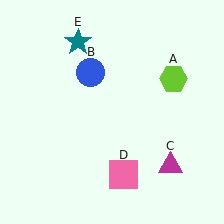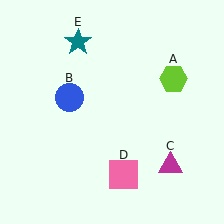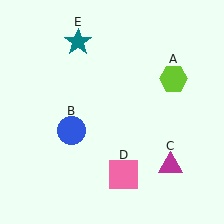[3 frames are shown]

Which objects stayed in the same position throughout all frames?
Lime hexagon (object A) and magenta triangle (object C) and pink square (object D) and teal star (object E) remained stationary.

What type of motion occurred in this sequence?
The blue circle (object B) rotated counterclockwise around the center of the scene.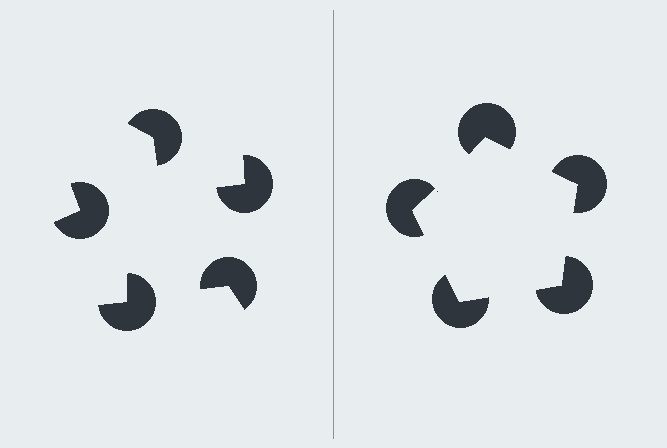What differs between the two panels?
The pac-man discs are positioned identically on both sides; only the wedge orientations differ. On the right they align to a pentagon; on the left they are misaligned.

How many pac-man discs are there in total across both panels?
10 — 5 on each side.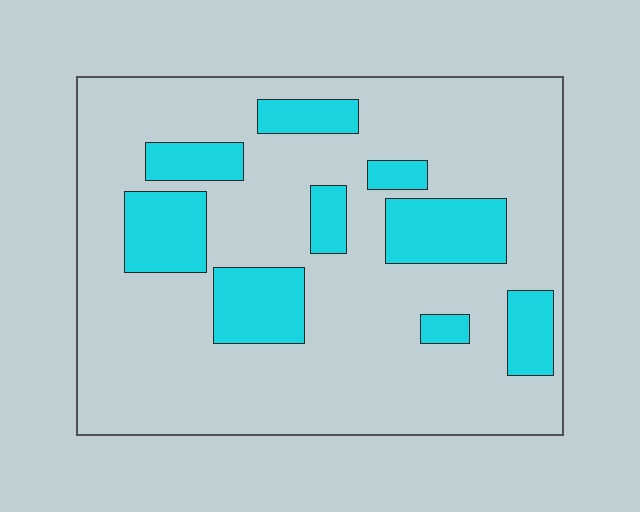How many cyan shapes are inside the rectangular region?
9.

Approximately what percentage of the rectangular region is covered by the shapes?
Approximately 20%.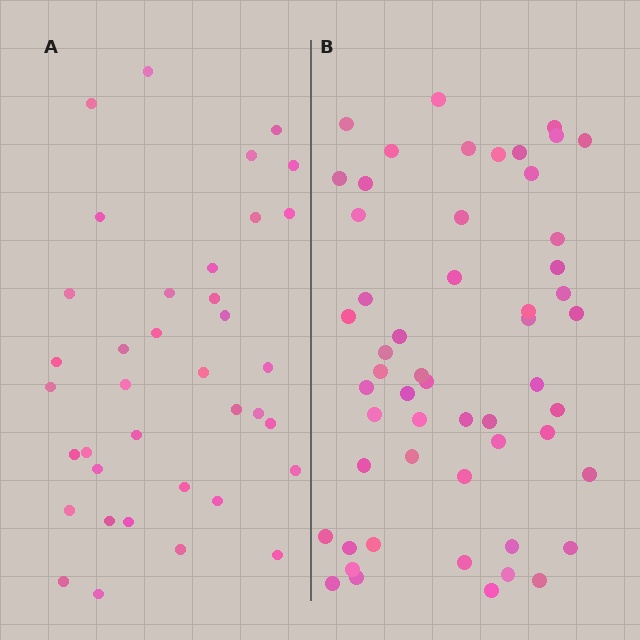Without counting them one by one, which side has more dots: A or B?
Region B (the right region) has more dots.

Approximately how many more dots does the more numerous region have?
Region B has approximately 15 more dots than region A.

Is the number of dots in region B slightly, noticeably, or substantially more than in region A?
Region B has substantially more. The ratio is roughly 1.5 to 1.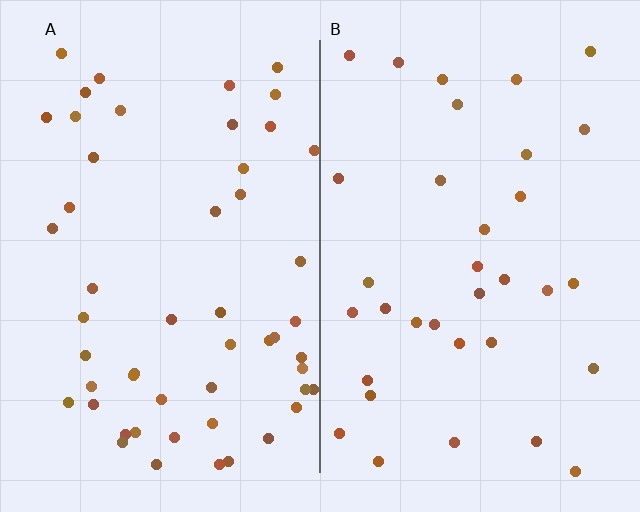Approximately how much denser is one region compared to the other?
Approximately 1.5× — region A over region B.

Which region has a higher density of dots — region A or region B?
A (the left).